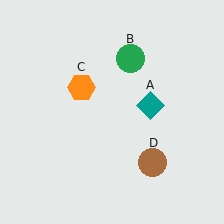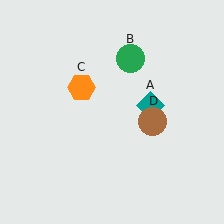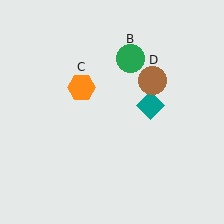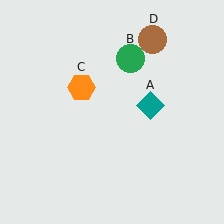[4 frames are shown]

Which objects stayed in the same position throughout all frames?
Teal diamond (object A) and green circle (object B) and orange hexagon (object C) remained stationary.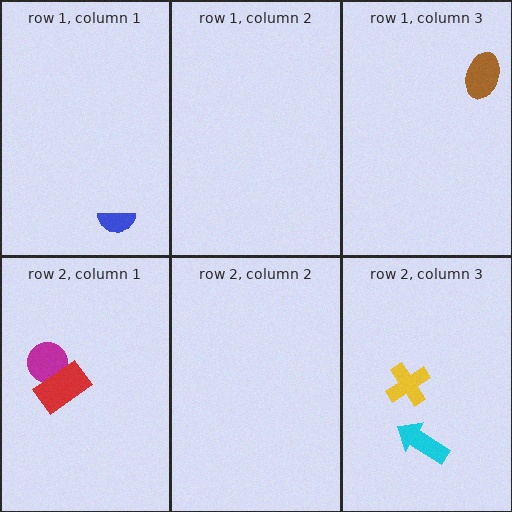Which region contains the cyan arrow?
The row 2, column 3 region.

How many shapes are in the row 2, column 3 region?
2.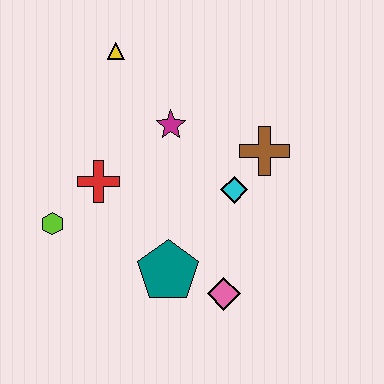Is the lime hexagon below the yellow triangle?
Yes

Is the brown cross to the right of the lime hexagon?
Yes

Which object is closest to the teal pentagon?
The pink diamond is closest to the teal pentagon.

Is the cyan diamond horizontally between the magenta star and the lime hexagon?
No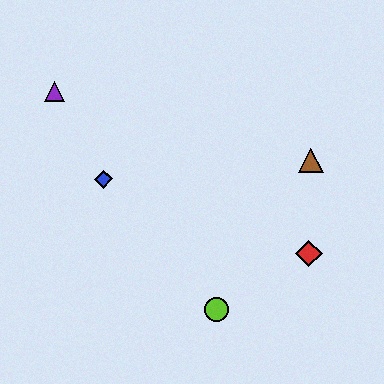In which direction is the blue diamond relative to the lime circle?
The blue diamond is above the lime circle.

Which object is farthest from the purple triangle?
The red diamond is farthest from the purple triangle.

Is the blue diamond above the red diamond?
Yes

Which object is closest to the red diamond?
The brown triangle is closest to the red diamond.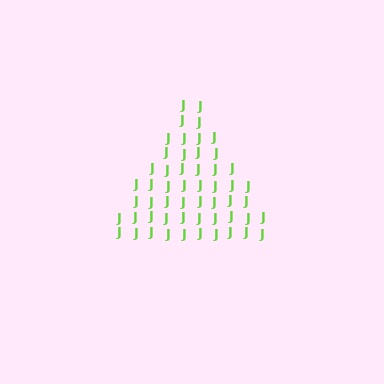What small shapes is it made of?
It is made of small letter J's.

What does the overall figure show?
The overall figure shows a triangle.